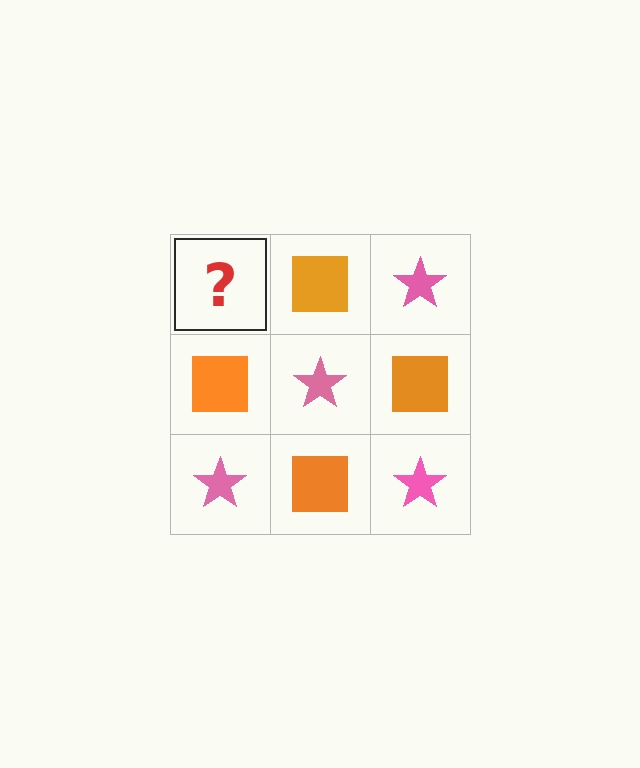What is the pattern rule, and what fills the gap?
The rule is that it alternates pink star and orange square in a checkerboard pattern. The gap should be filled with a pink star.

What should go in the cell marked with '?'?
The missing cell should contain a pink star.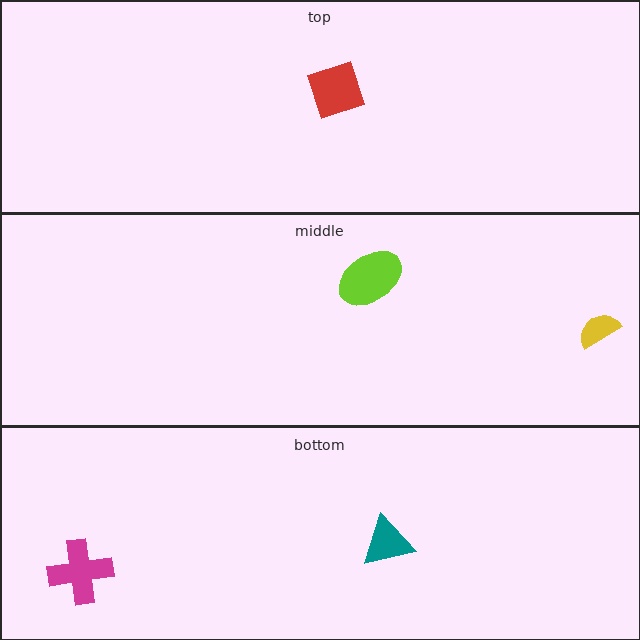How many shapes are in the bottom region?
2.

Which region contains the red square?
The top region.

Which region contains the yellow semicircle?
The middle region.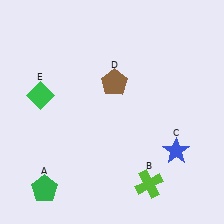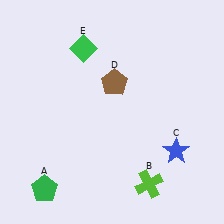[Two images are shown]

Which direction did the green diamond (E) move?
The green diamond (E) moved up.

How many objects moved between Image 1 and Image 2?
1 object moved between the two images.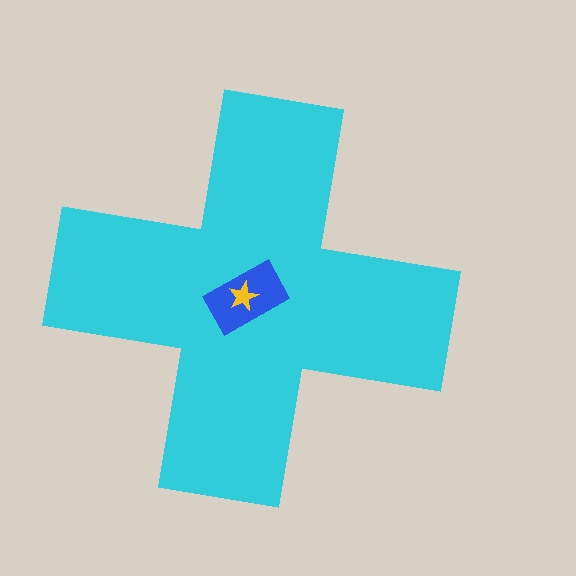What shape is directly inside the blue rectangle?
The yellow star.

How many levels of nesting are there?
3.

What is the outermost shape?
The cyan cross.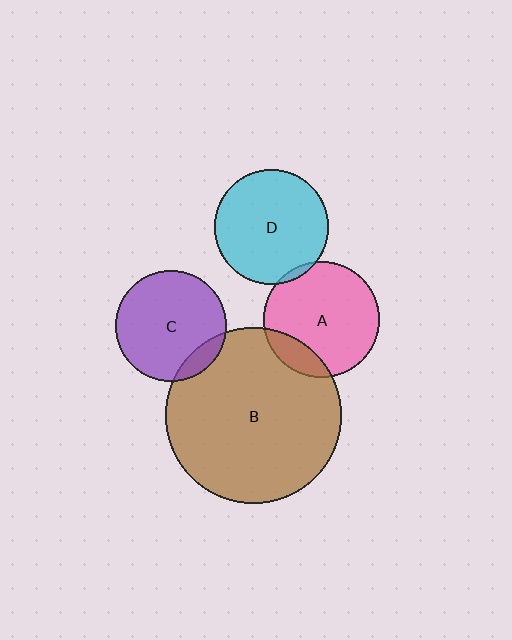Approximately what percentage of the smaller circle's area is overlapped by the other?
Approximately 10%.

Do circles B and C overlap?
Yes.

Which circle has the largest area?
Circle B (brown).